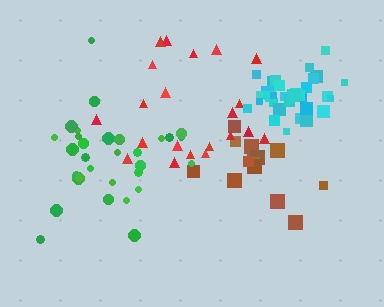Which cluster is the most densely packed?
Cyan.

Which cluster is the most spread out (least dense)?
Red.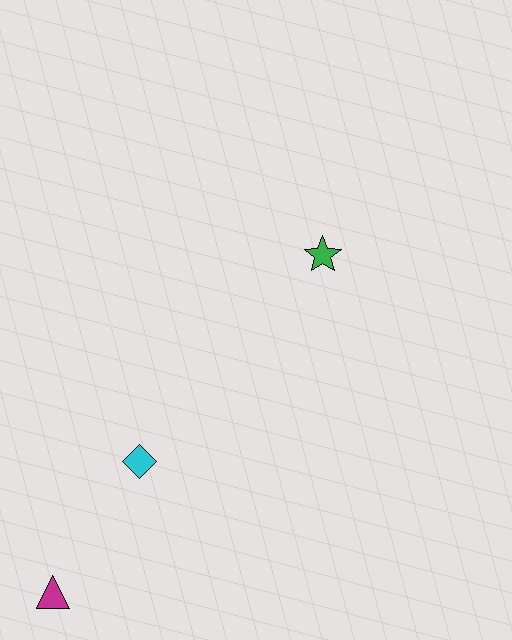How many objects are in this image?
There are 3 objects.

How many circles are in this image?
There are no circles.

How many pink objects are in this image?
There are no pink objects.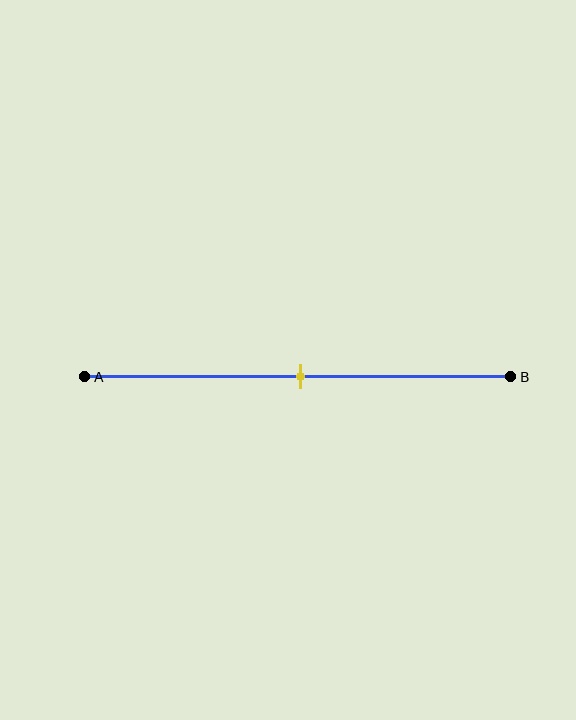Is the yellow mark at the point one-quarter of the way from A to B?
No, the mark is at about 50% from A, not at the 25% one-quarter point.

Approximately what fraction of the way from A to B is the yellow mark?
The yellow mark is approximately 50% of the way from A to B.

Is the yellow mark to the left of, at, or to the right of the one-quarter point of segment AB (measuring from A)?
The yellow mark is to the right of the one-quarter point of segment AB.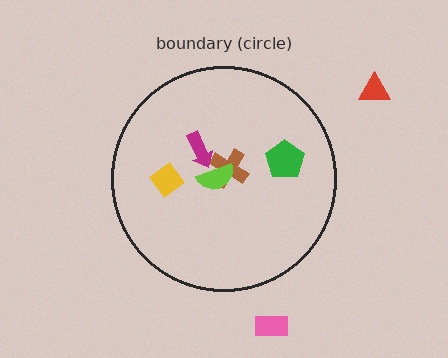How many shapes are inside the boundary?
5 inside, 2 outside.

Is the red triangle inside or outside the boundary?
Outside.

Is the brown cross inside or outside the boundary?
Inside.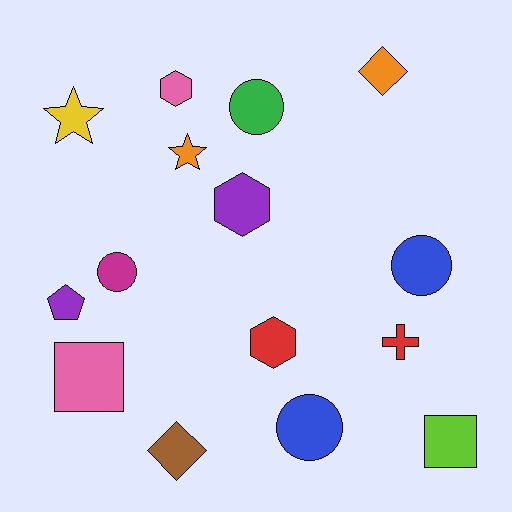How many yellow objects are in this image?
There is 1 yellow object.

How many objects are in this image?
There are 15 objects.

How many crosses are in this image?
There is 1 cross.